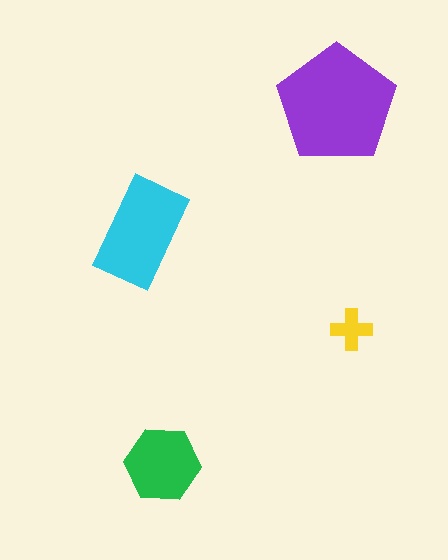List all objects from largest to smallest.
The purple pentagon, the cyan rectangle, the green hexagon, the yellow cross.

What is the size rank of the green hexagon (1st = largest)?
3rd.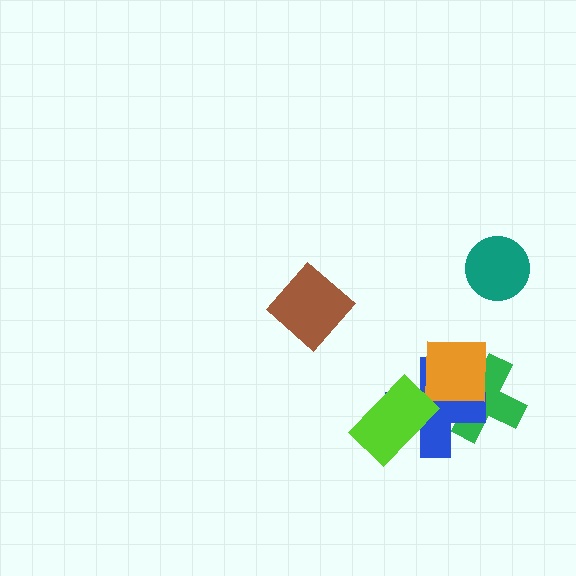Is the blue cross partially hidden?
Yes, it is partially covered by another shape.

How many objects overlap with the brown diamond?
0 objects overlap with the brown diamond.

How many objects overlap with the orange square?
2 objects overlap with the orange square.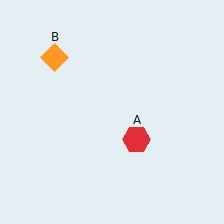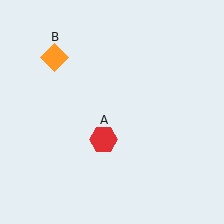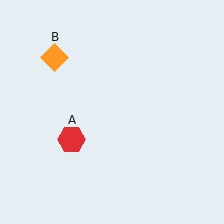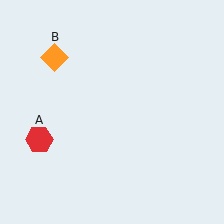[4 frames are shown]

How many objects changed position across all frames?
1 object changed position: red hexagon (object A).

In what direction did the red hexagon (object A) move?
The red hexagon (object A) moved left.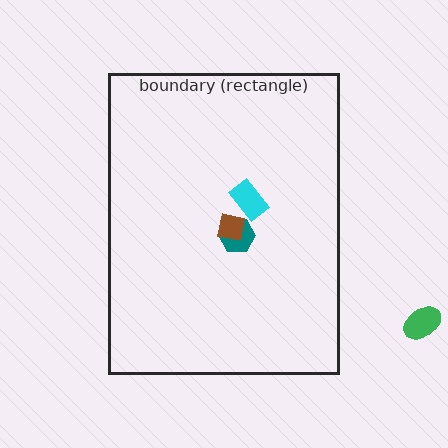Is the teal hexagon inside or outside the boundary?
Inside.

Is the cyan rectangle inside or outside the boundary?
Inside.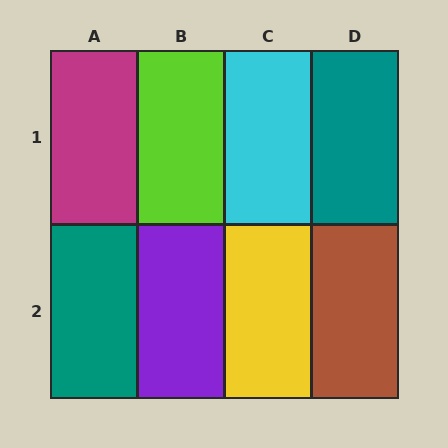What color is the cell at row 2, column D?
Brown.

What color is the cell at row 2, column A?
Teal.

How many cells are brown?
1 cell is brown.